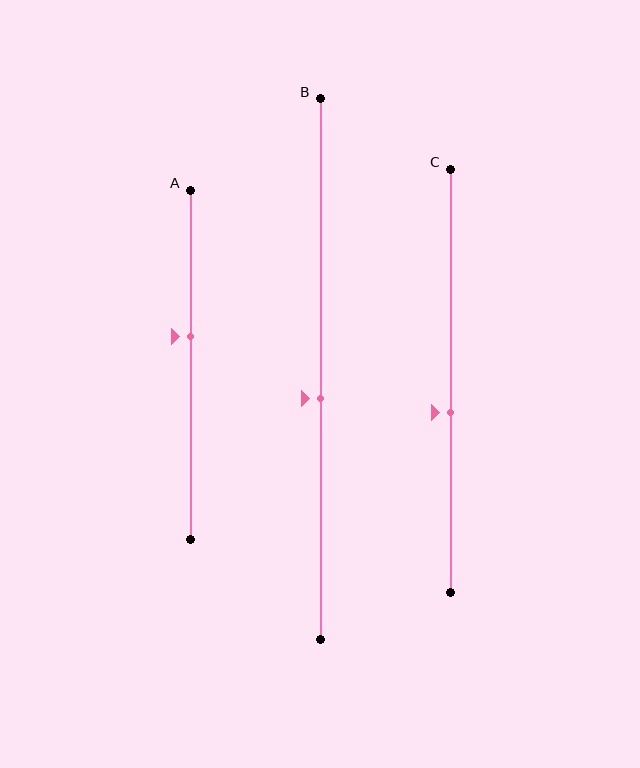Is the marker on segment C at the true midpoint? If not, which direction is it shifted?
No, the marker on segment C is shifted downward by about 7% of the segment length.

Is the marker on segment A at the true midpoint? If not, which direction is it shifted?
No, the marker on segment A is shifted upward by about 8% of the segment length.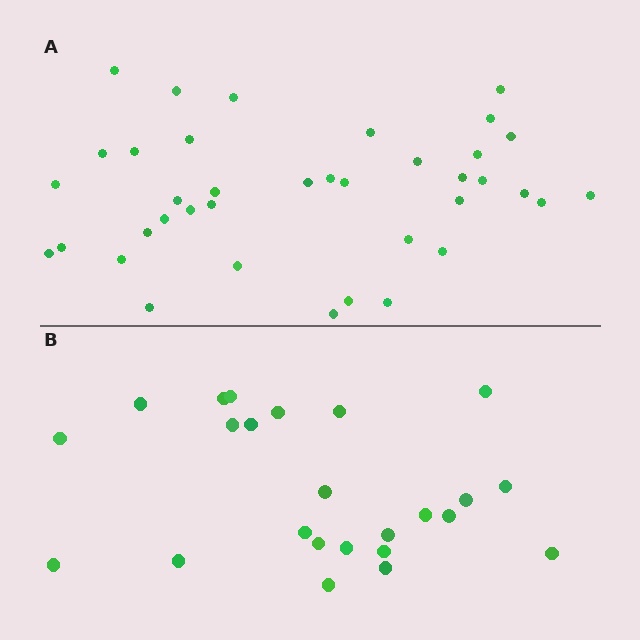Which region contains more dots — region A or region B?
Region A (the top region) has more dots.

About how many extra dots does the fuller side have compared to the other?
Region A has approximately 15 more dots than region B.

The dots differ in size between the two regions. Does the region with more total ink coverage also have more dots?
No. Region B has more total ink coverage because its dots are larger, but region A actually contains more individual dots. Total area can be misleading — the number of items is what matters here.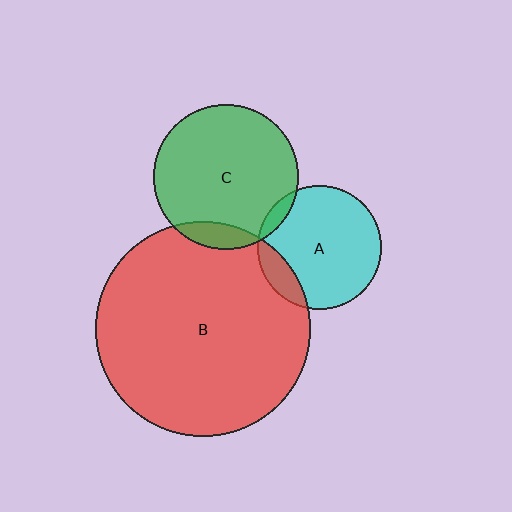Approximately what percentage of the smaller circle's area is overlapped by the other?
Approximately 15%.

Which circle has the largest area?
Circle B (red).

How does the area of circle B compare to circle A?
Approximately 3.0 times.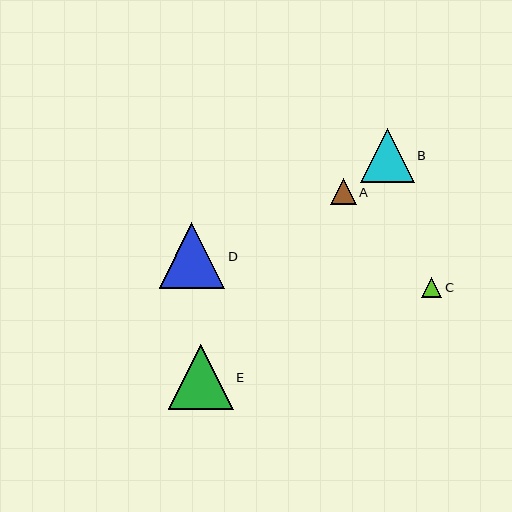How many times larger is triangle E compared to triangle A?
Triangle E is approximately 2.5 times the size of triangle A.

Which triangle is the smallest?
Triangle C is the smallest with a size of approximately 20 pixels.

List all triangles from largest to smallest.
From largest to smallest: D, E, B, A, C.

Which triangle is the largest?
Triangle D is the largest with a size of approximately 66 pixels.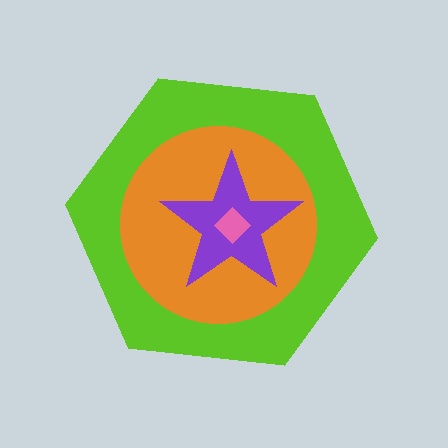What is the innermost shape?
The pink diamond.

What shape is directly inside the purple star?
The pink diamond.